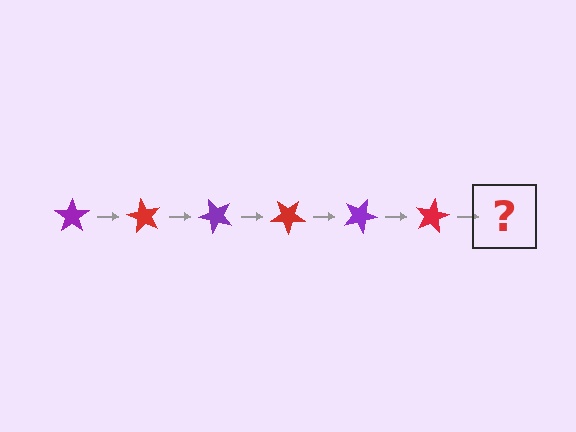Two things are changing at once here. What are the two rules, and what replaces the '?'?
The two rules are that it rotates 60 degrees each step and the color cycles through purple and red. The '?' should be a purple star, rotated 360 degrees from the start.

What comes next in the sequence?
The next element should be a purple star, rotated 360 degrees from the start.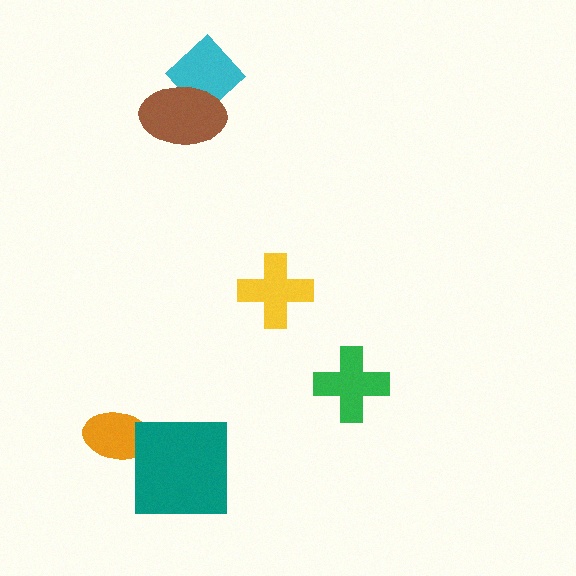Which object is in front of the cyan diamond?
The brown ellipse is in front of the cyan diamond.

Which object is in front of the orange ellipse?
The teal square is in front of the orange ellipse.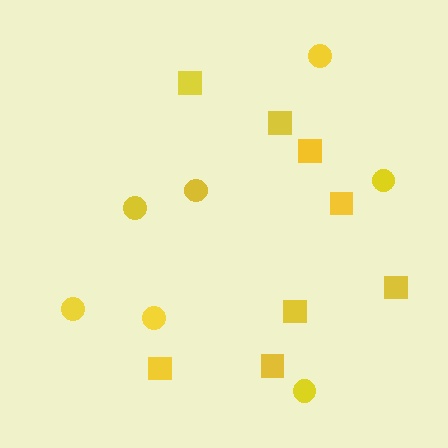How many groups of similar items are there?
There are 2 groups: one group of squares (8) and one group of circles (7).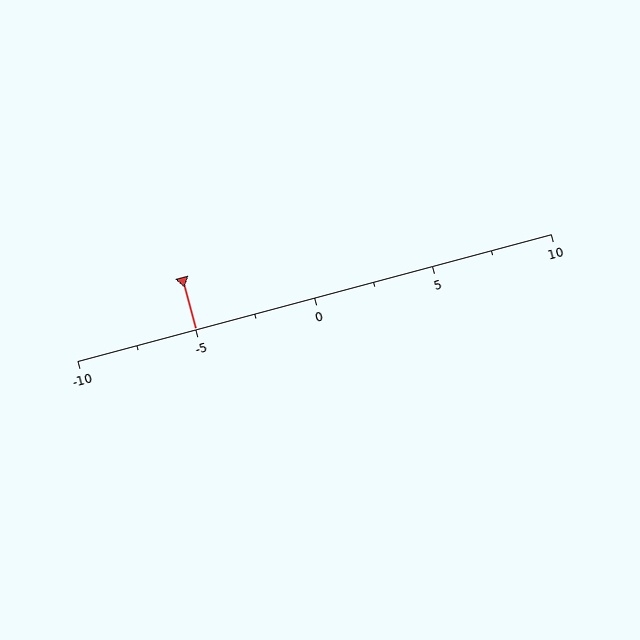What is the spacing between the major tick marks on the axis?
The major ticks are spaced 5 apart.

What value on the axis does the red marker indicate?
The marker indicates approximately -5.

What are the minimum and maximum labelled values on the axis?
The axis runs from -10 to 10.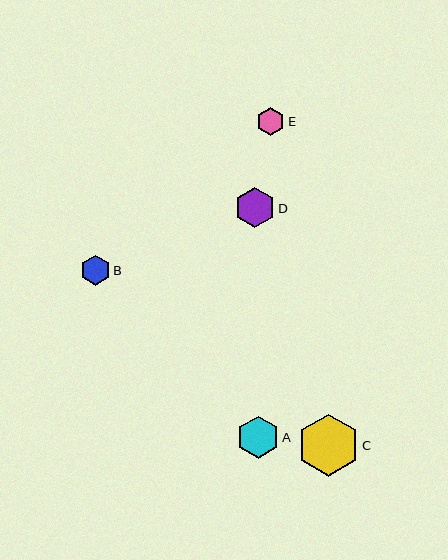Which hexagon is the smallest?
Hexagon E is the smallest with a size of approximately 28 pixels.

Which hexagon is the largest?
Hexagon C is the largest with a size of approximately 62 pixels.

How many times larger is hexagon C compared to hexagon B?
Hexagon C is approximately 2.1 times the size of hexagon B.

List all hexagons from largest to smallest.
From largest to smallest: C, A, D, B, E.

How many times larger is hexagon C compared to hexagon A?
Hexagon C is approximately 1.5 times the size of hexagon A.